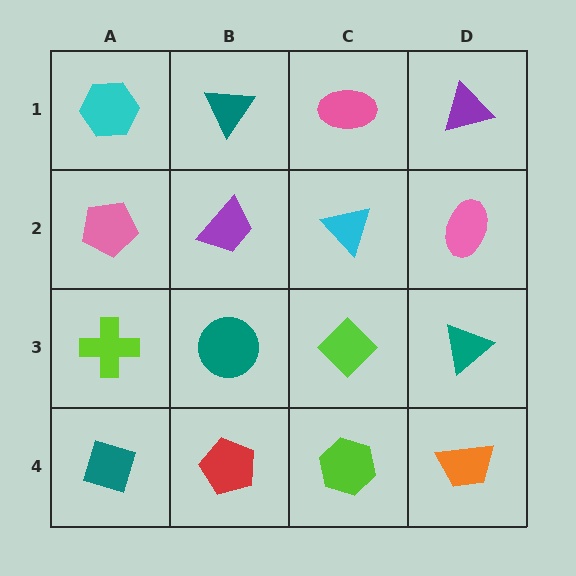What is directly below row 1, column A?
A pink pentagon.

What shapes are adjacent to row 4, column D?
A teal triangle (row 3, column D), a lime hexagon (row 4, column C).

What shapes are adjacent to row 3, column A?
A pink pentagon (row 2, column A), a teal diamond (row 4, column A), a teal circle (row 3, column B).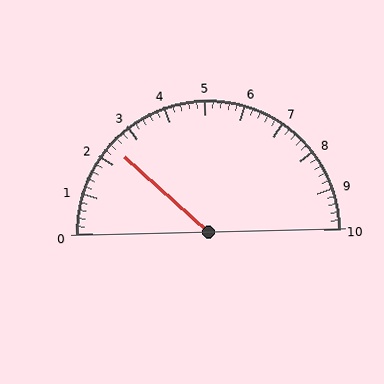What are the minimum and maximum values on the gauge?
The gauge ranges from 0 to 10.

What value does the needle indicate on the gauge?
The needle indicates approximately 2.4.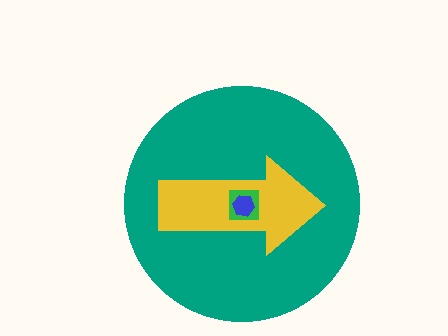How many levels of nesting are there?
4.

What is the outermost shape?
The teal circle.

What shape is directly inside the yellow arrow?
The green square.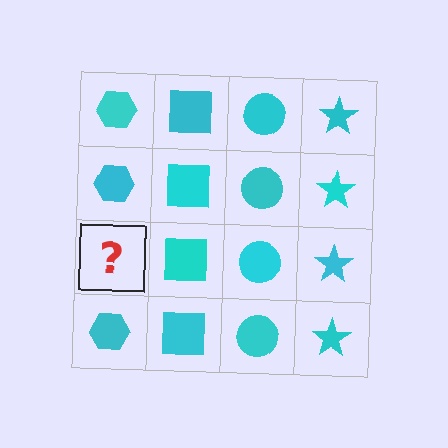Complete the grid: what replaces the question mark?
The question mark should be replaced with a cyan hexagon.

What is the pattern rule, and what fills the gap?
The rule is that each column has a consistent shape. The gap should be filled with a cyan hexagon.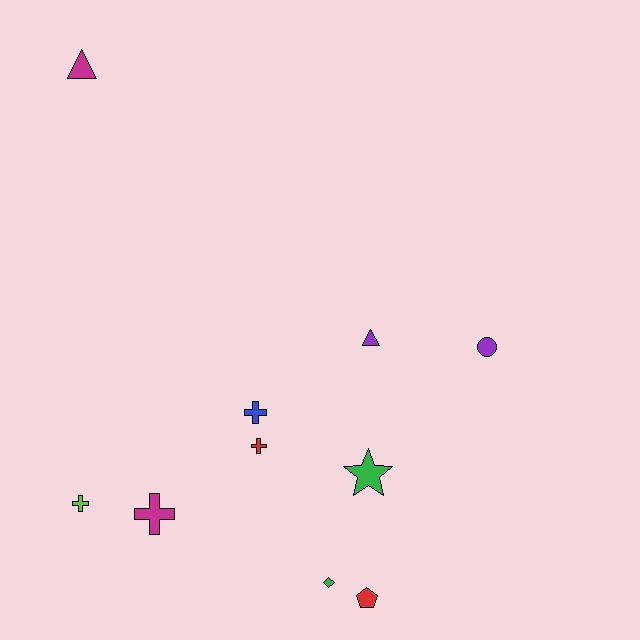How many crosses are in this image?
There are 4 crosses.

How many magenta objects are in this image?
There are 2 magenta objects.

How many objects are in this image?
There are 10 objects.